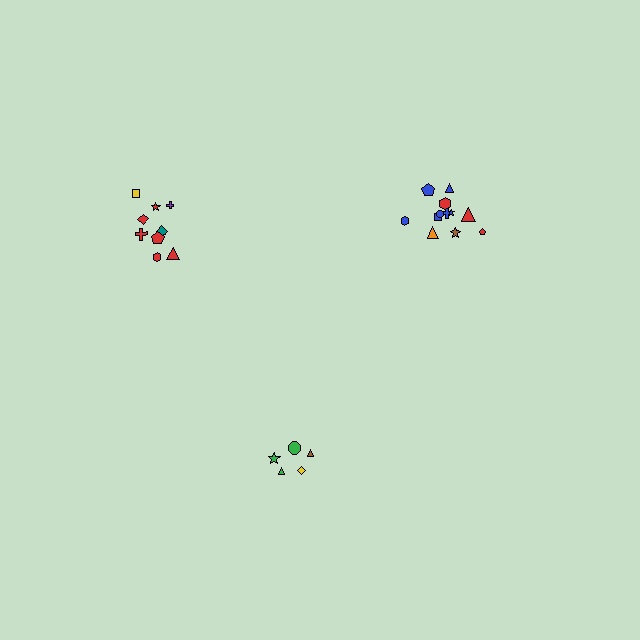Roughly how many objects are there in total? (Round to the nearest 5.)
Roughly 25 objects in total.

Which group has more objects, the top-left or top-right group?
The top-right group.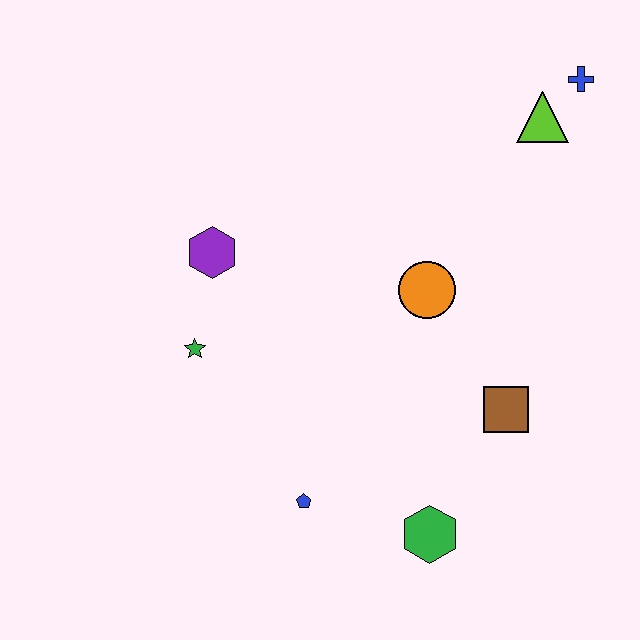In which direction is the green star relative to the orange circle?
The green star is to the left of the orange circle.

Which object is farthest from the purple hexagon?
The blue cross is farthest from the purple hexagon.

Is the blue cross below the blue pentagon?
No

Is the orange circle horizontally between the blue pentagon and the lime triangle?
Yes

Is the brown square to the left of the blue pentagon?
No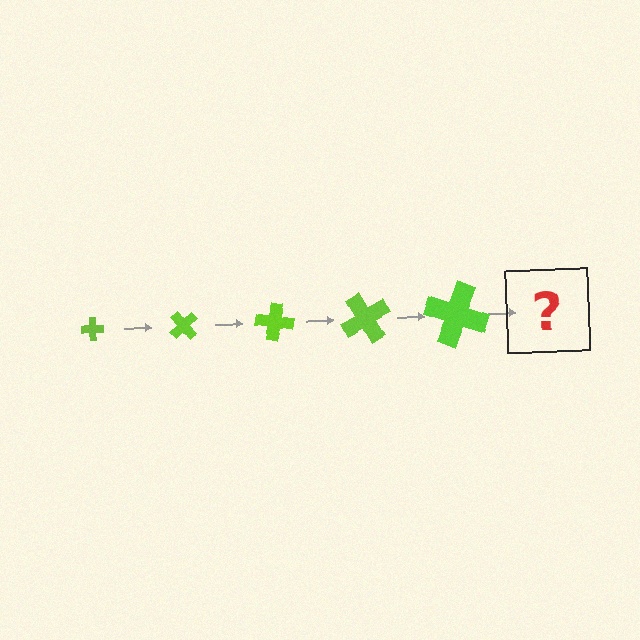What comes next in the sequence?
The next element should be a cross, larger than the previous one and rotated 250 degrees from the start.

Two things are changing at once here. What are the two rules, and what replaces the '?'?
The two rules are that the cross grows larger each step and it rotates 50 degrees each step. The '?' should be a cross, larger than the previous one and rotated 250 degrees from the start.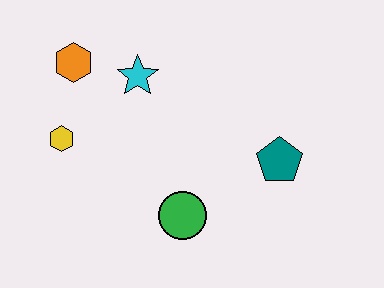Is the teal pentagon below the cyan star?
Yes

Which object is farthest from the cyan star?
The teal pentagon is farthest from the cyan star.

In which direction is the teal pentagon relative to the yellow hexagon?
The teal pentagon is to the right of the yellow hexagon.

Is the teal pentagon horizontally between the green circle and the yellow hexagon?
No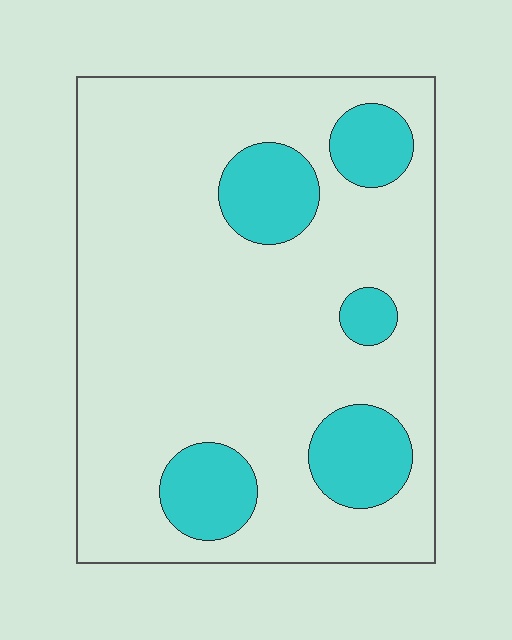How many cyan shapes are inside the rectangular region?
5.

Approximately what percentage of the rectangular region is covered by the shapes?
Approximately 20%.